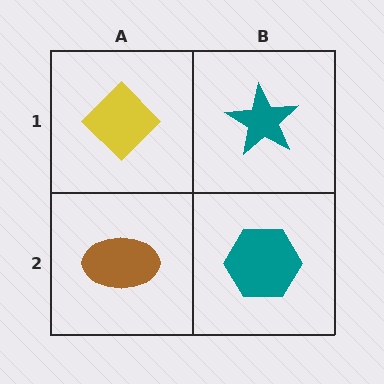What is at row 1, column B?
A teal star.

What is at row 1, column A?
A yellow diamond.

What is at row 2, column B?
A teal hexagon.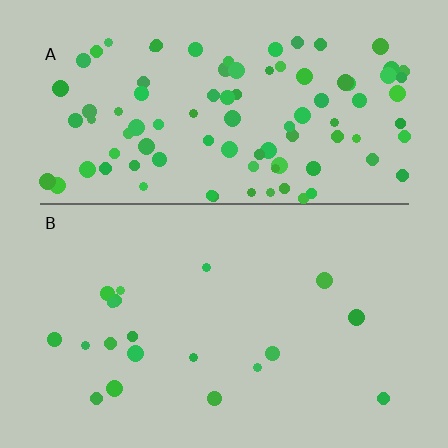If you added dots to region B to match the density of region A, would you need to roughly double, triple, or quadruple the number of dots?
Approximately quadruple.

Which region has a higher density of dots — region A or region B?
A (the top).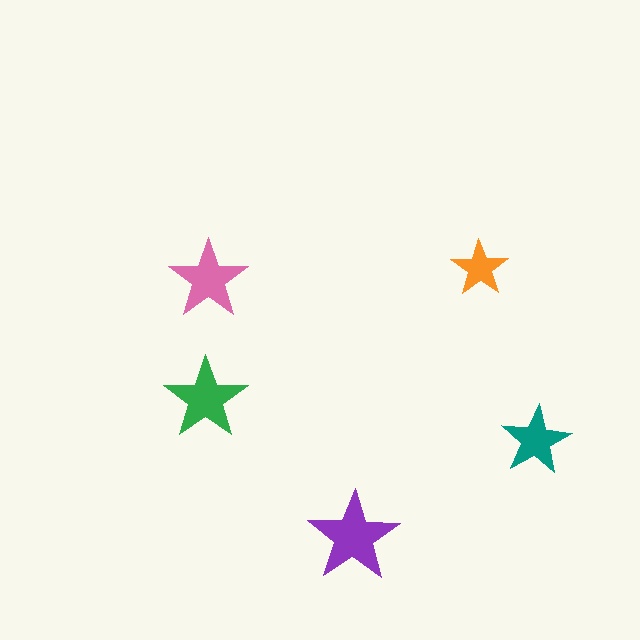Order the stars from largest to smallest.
the purple one, the green one, the pink one, the teal one, the orange one.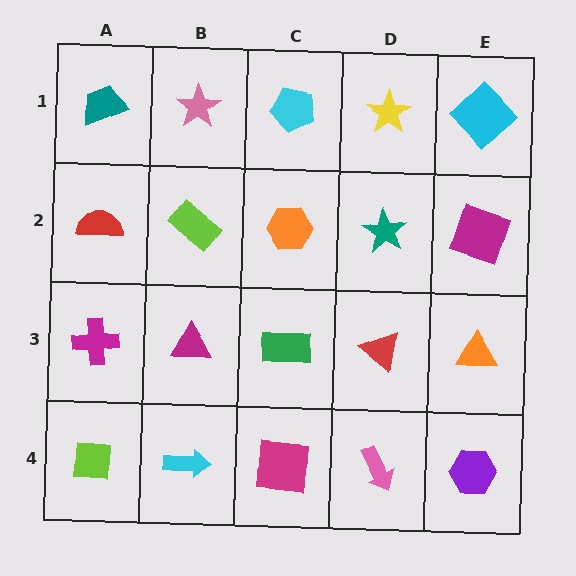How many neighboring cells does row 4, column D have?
3.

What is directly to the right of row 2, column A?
A lime rectangle.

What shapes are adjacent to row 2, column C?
A cyan pentagon (row 1, column C), a green rectangle (row 3, column C), a lime rectangle (row 2, column B), a teal star (row 2, column D).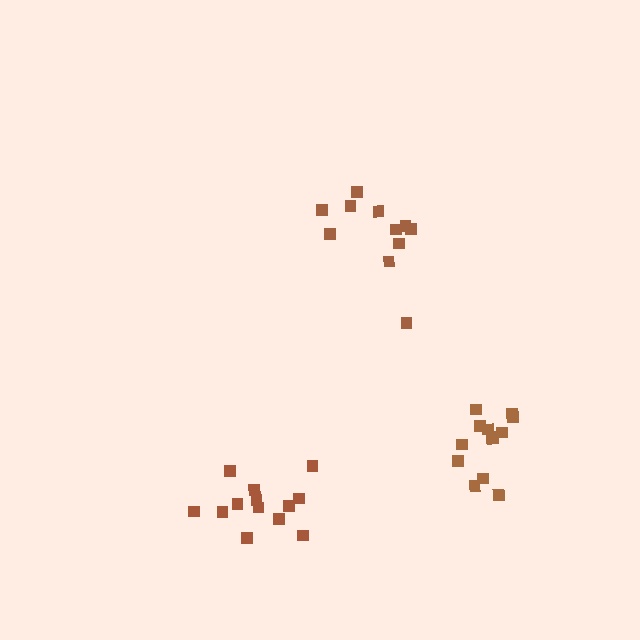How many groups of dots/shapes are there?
There are 3 groups.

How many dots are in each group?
Group 1: 13 dots, Group 2: 13 dots, Group 3: 11 dots (37 total).